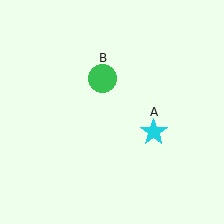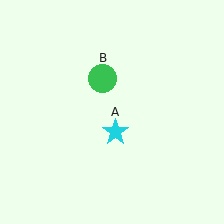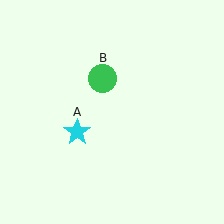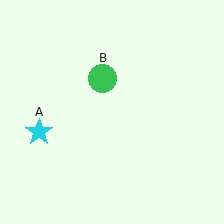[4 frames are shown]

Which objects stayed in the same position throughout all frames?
Green circle (object B) remained stationary.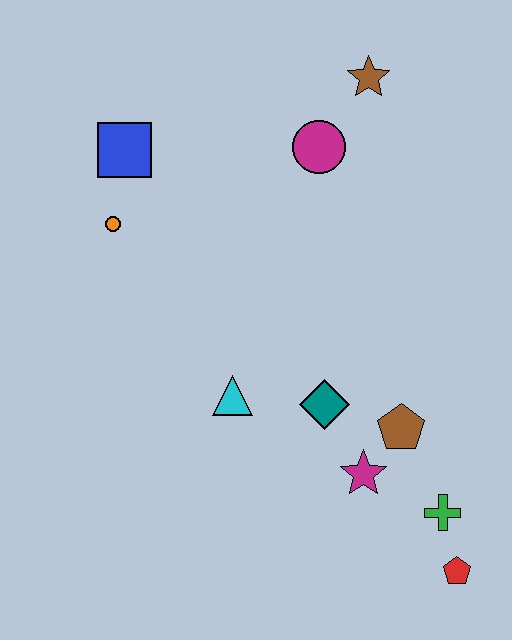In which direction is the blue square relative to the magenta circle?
The blue square is to the left of the magenta circle.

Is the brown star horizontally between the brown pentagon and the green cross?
No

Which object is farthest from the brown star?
The red pentagon is farthest from the brown star.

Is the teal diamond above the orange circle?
No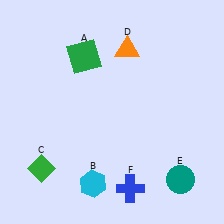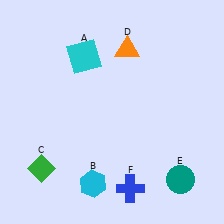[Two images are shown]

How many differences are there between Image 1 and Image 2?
There is 1 difference between the two images.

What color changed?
The square (A) changed from green in Image 1 to cyan in Image 2.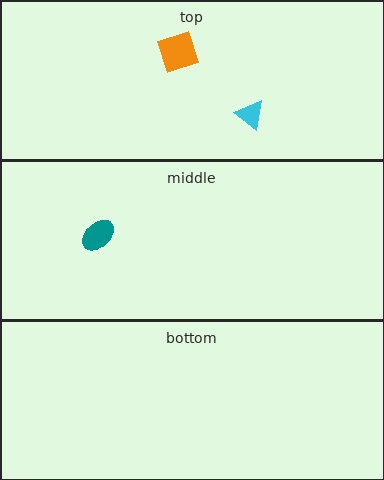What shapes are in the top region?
The orange diamond, the cyan triangle.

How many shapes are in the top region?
2.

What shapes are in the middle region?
The teal ellipse.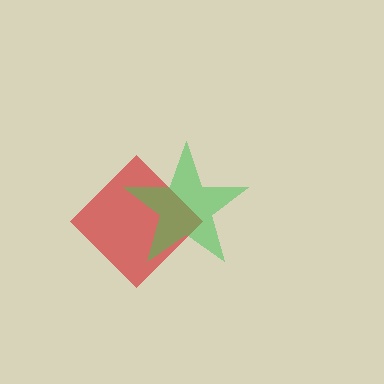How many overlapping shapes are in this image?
There are 2 overlapping shapes in the image.